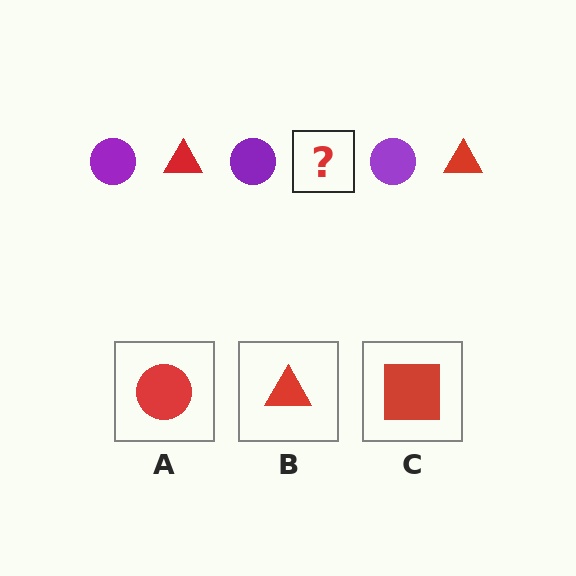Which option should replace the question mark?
Option B.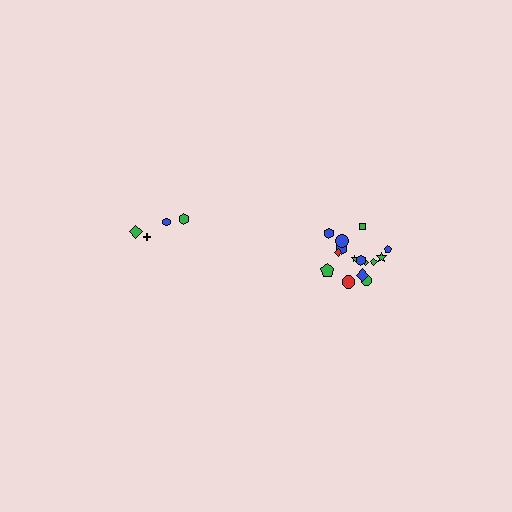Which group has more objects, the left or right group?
The right group.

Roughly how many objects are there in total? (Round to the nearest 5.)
Roughly 20 objects in total.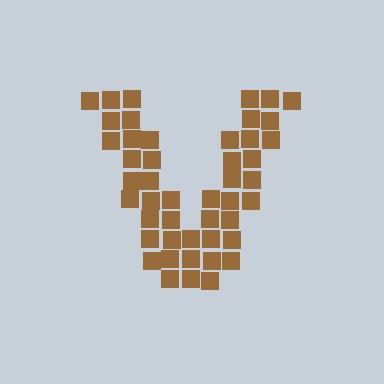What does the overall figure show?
The overall figure shows the letter V.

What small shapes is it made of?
It is made of small squares.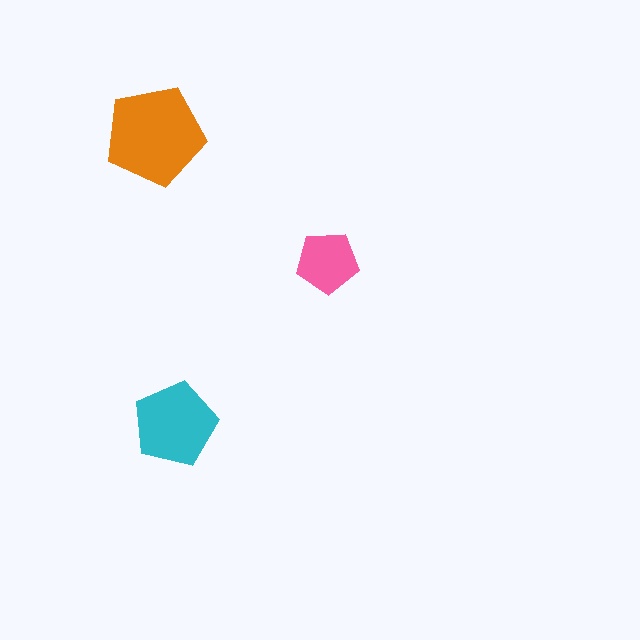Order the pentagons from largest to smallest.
the orange one, the cyan one, the pink one.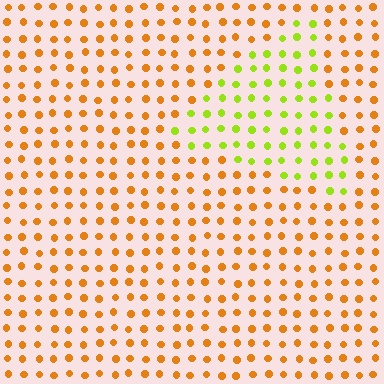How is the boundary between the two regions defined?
The boundary is defined purely by a slight shift in hue (about 52 degrees). Spacing, size, and orientation are identical on both sides.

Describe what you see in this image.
The image is filled with small orange elements in a uniform arrangement. A triangle-shaped region is visible where the elements are tinted to a slightly different hue, forming a subtle color boundary.